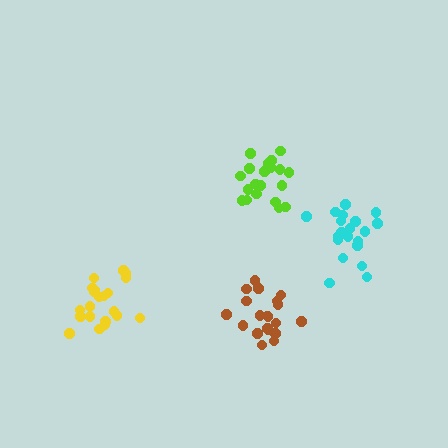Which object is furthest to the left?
The yellow cluster is leftmost.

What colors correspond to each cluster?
The clusters are colored: yellow, brown, cyan, lime.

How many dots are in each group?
Group 1: 21 dots, Group 2: 20 dots, Group 3: 20 dots, Group 4: 20 dots (81 total).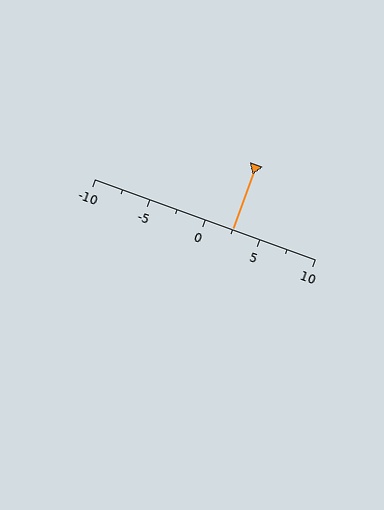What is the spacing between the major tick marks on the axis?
The major ticks are spaced 5 apart.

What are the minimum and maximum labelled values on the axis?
The axis runs from -10 to 10.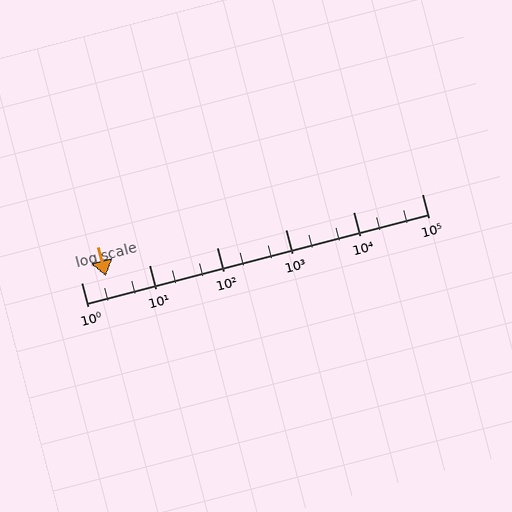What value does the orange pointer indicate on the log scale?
The pointer indicates approximately 2.3.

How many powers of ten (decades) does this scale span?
The scale spans 5 decades, from 1 to 100000.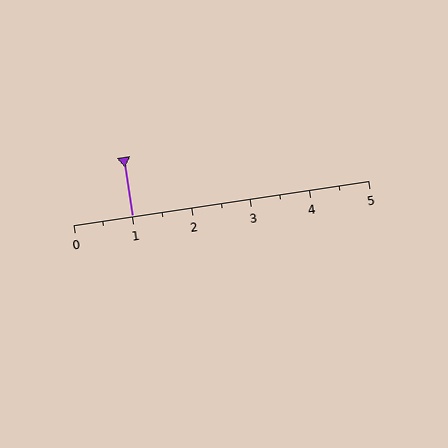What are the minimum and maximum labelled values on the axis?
The axis runs from 0 to 5.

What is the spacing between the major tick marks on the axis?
The major ticks are spaced 1 apart.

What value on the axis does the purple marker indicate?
The marker indicates approximately 1.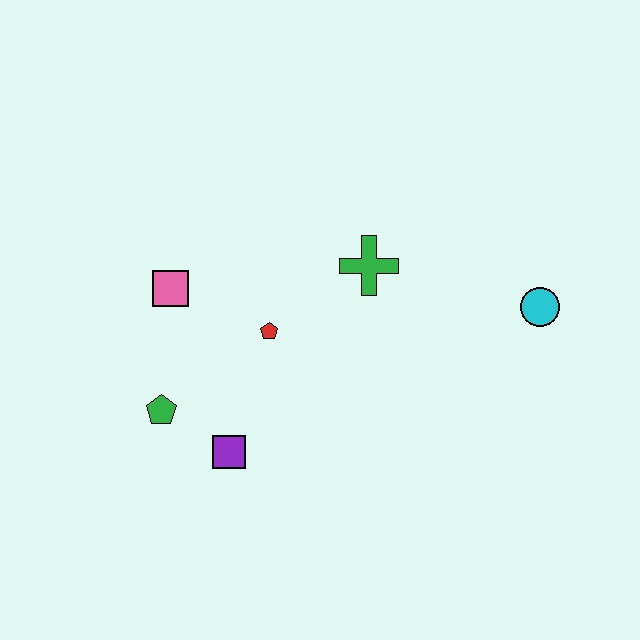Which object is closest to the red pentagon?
The pink square is closest to the red pentagon.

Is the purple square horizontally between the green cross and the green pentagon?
Yes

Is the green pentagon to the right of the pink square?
No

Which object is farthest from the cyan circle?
The green pentagon is farthest from the cyan circle.